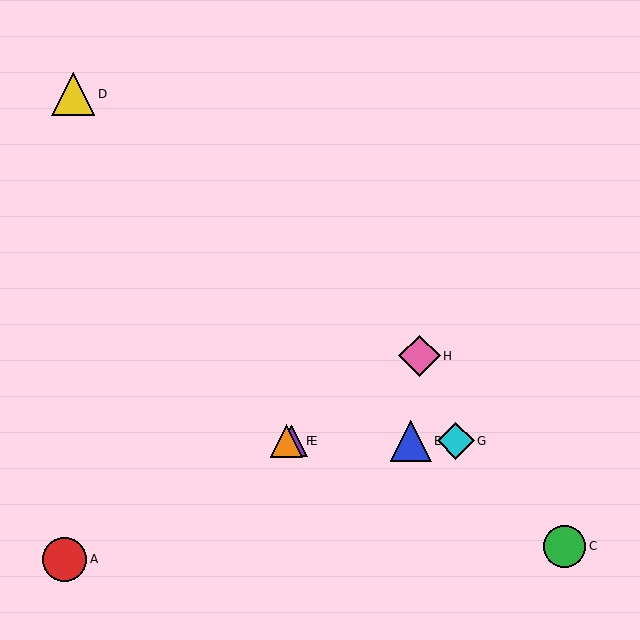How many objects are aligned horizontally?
4 objects (B, E, F, G) are aligned horizontally.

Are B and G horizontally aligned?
Yes, both are at y≈441.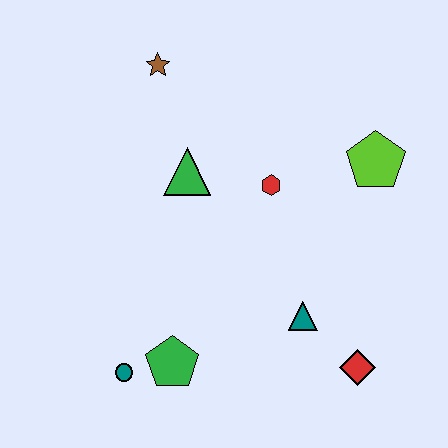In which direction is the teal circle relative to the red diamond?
The teal circle is to the left of the red diamond.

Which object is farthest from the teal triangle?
The brown star is farthest from the teal triangle.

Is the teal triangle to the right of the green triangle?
Yes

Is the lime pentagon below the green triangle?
No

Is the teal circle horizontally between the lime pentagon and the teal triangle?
No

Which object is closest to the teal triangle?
The red diamond is closest to the teal triangle.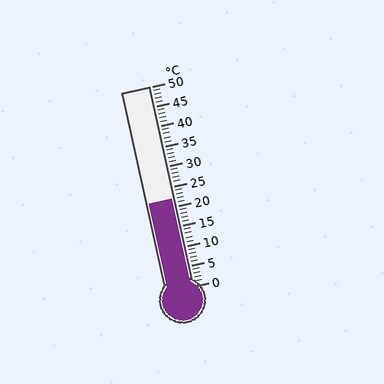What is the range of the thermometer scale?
The thermometer scale ranges from 0°C to 50°C.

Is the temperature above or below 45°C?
The temperature is below 45°C.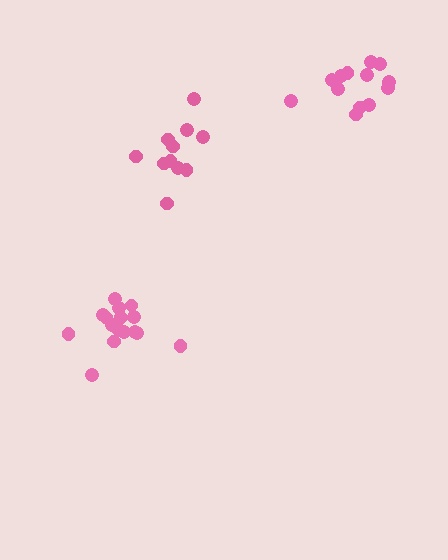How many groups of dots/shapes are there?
There are 3 groups.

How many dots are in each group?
Group 1: 17 dots, Group 2: 11 dots, Group 3: 13 dots (41 total).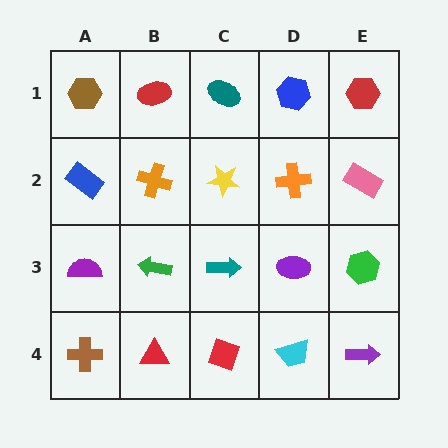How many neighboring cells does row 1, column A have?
2.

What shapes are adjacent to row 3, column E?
A pink rectangle (row 2, column E), a purple arrow (row 4, column E), a purple ellipse (row 3, column D).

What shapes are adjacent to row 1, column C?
A yellow star (row 2, column C), a red ellipse (row 1, column B), a blue hexagon (row 1, column D).